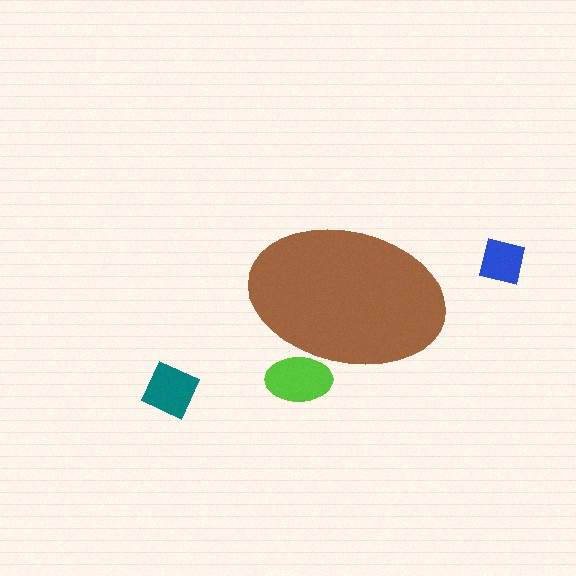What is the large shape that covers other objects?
A brown ellipse.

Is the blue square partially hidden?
No, the blue square is fully visible.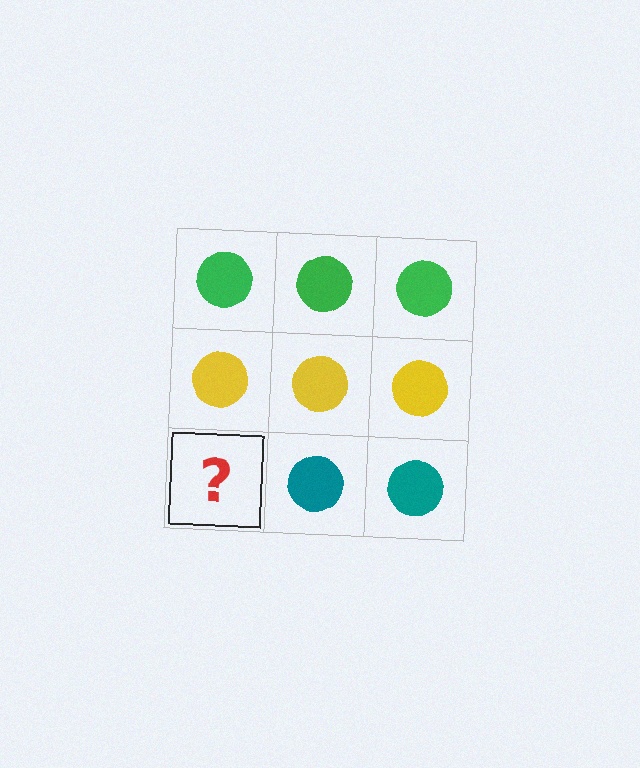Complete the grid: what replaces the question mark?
The question mark should be replaced with a teal circle.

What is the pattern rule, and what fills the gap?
The rule is that each row has a consistent color. The gap should be filled with a teal circle.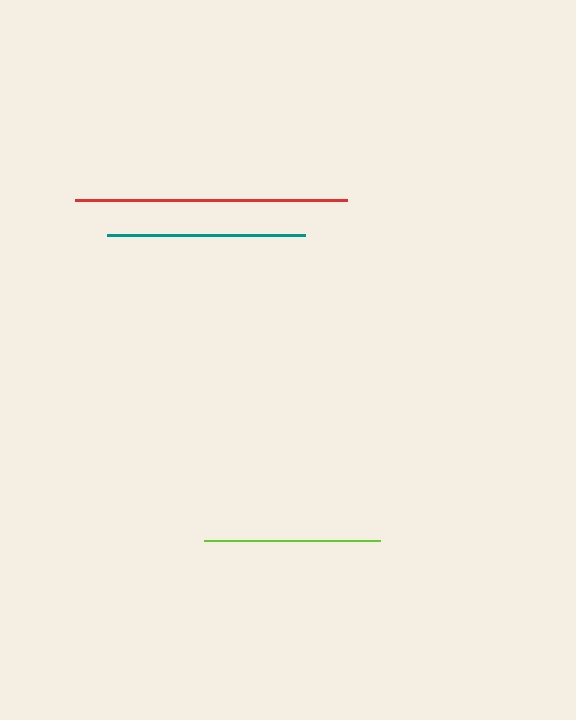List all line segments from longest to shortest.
From longest to shortest: red, teal, lime.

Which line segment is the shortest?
The lime line is the shortest at approximately 176 pixels.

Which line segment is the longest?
The red line is the longest at approximately 271 pixels.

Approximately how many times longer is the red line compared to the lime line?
The red line is approximately 1.5 times the length of the lime line.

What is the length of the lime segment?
The lime segment is approximately 176 pixels long.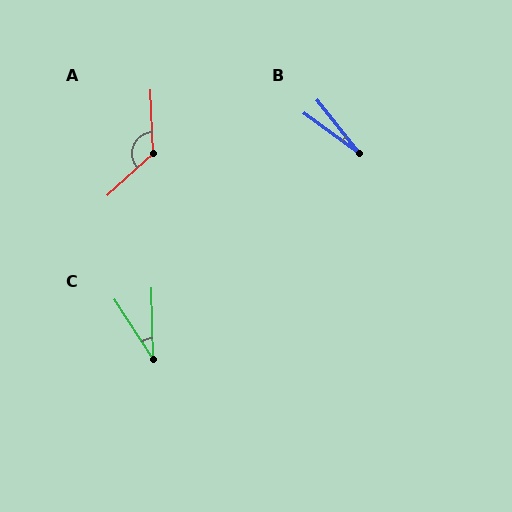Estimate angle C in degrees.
Approximately 31 degrees.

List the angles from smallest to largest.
B (16°), C (31°), A (130°).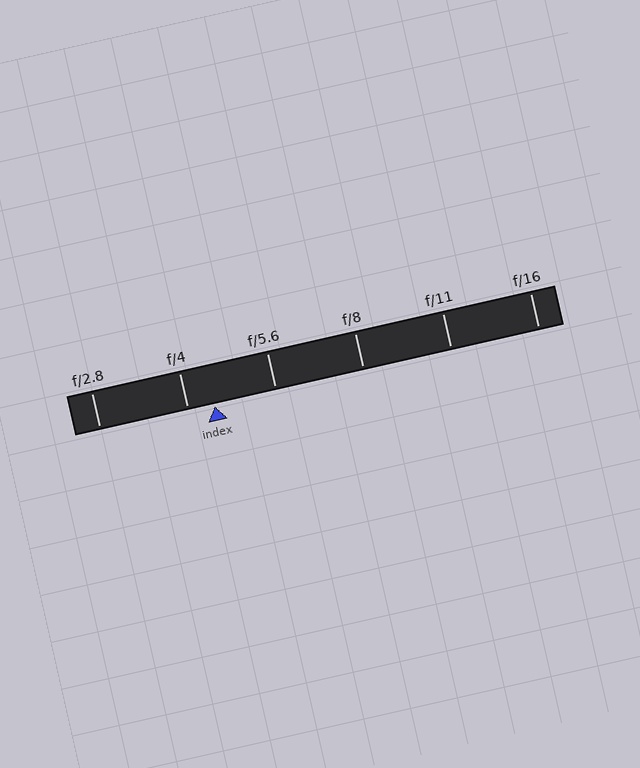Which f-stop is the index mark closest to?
The index mark is closest to f/4.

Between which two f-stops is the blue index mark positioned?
The index mark is between f/4 and f/5.6.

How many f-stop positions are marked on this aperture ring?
There are 6 f-stop positions marked.